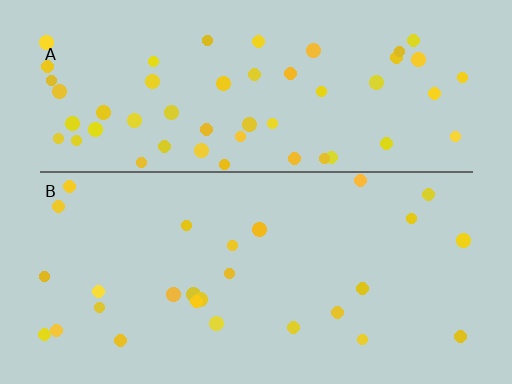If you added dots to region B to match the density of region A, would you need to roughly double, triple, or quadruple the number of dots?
Approximately double.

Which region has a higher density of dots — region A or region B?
A (the top).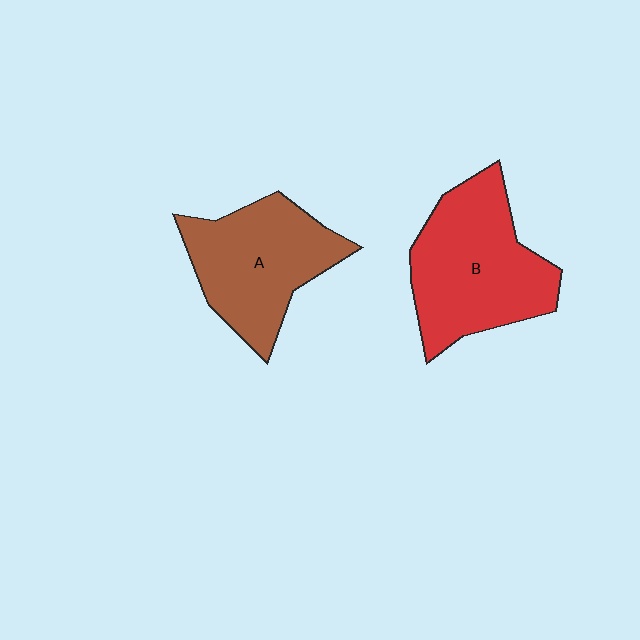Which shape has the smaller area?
Shape A (brown).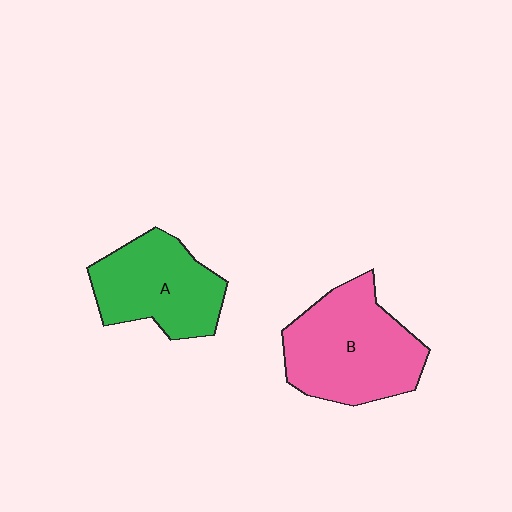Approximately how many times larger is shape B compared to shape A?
Approximately 1.3 times.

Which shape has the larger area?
Shape B (pink).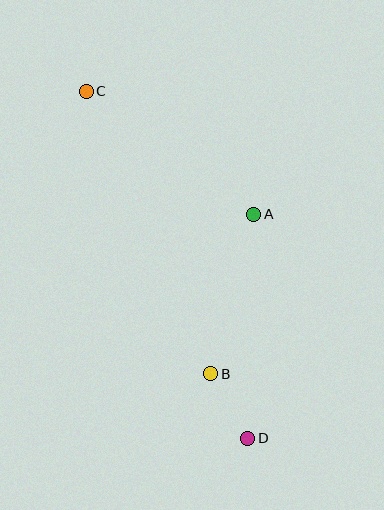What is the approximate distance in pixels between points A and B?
The distance between A and B is approximately 165 pixels.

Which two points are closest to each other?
Points B and D are closest to each other.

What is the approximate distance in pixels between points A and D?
The distance between A and D is approximately 224 pixels.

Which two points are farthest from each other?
Points C and D are farthest from each other.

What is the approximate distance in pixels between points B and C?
The distance between B and C is approximately 309 pixels.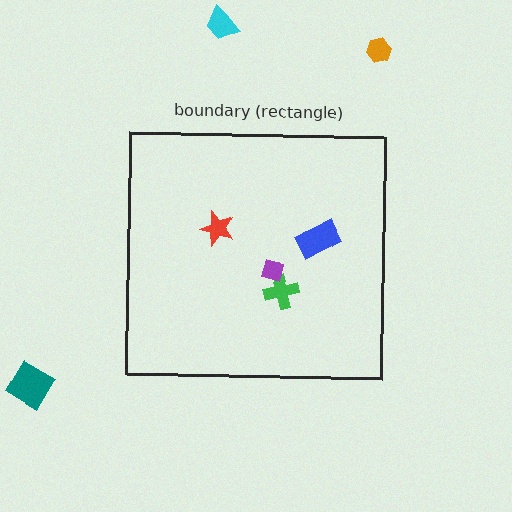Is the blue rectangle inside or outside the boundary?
Inside.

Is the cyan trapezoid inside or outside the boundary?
Outside.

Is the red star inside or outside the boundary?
Inside.